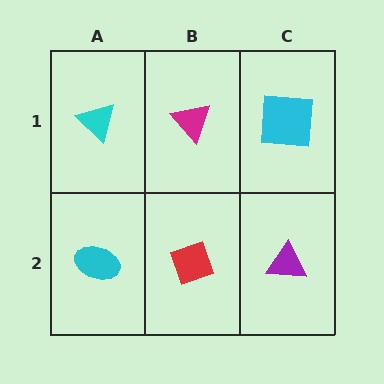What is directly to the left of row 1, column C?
A magenta triangle.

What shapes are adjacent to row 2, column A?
A cyan triangle (row 1, column A), a red diamond (row 2, column B).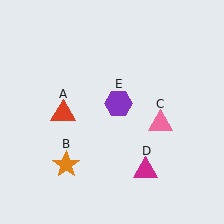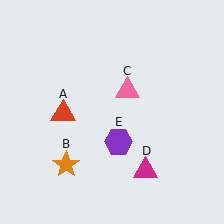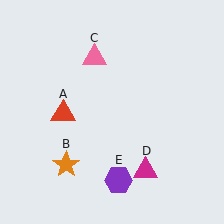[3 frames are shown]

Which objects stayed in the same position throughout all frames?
Red triangle (object A) and orange star (object B) and magenta triangle (object D) remained stationary.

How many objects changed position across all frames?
2 objects changed position: pink triangle (object C), purple hexagon (object E).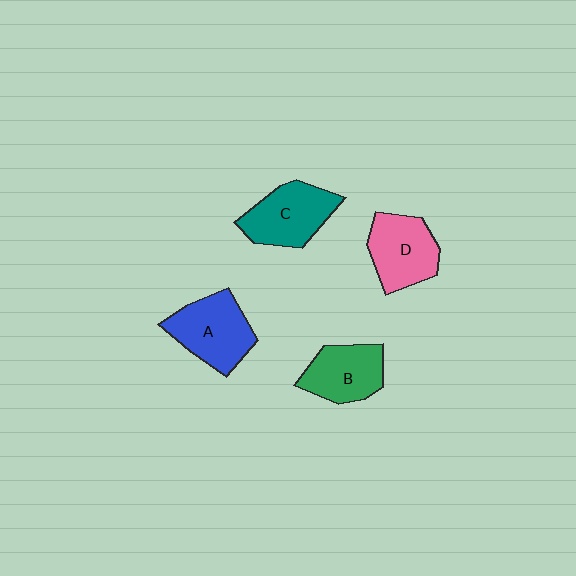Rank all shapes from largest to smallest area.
From largest to smallest: A (blue), C (teal), D (pink), B (green).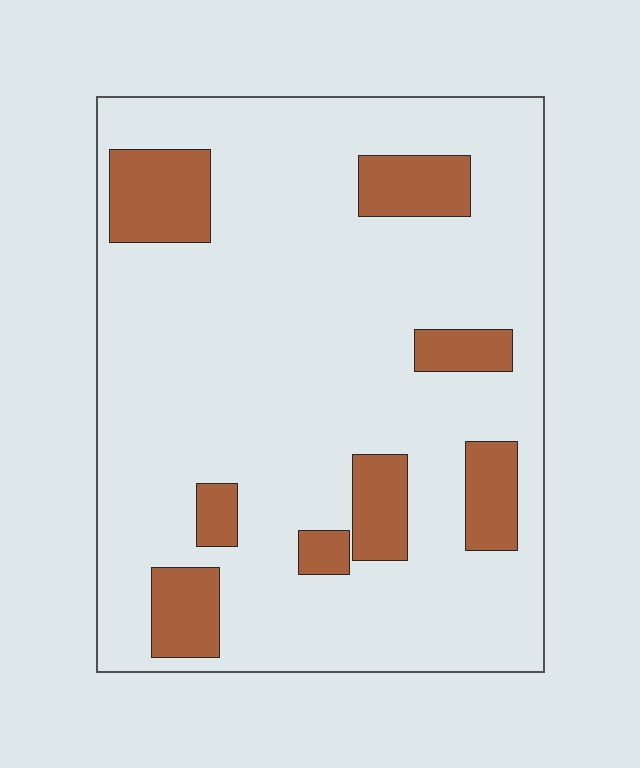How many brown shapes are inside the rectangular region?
8.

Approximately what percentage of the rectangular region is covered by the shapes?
Approximately 15%.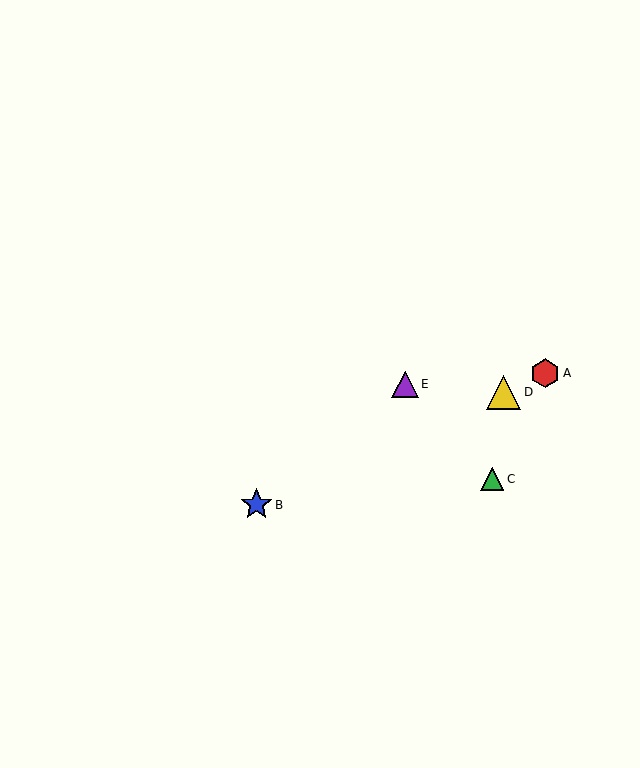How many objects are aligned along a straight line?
3 objects (A, B, D) are aligned along a straight line.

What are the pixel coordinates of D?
Object D is at (504, 392).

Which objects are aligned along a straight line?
Objects A, B, D are aligned along a straight line.